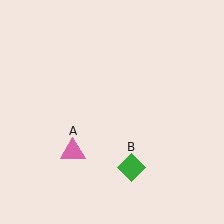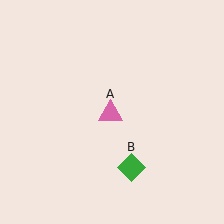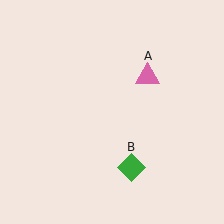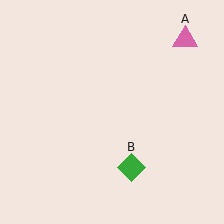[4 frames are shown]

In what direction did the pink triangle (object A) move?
The pink triangle (object A) moved up and to the right.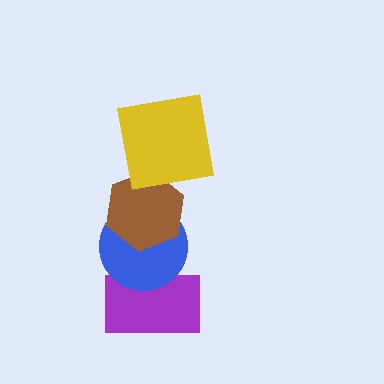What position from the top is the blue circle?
The blue circle is 3rd from the top.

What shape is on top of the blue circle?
The brown hexagon is on top of the blue circle.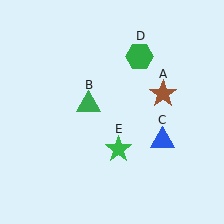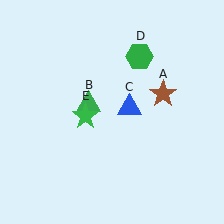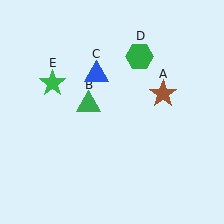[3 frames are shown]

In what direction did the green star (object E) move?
The green star (object E) moved up and to the left.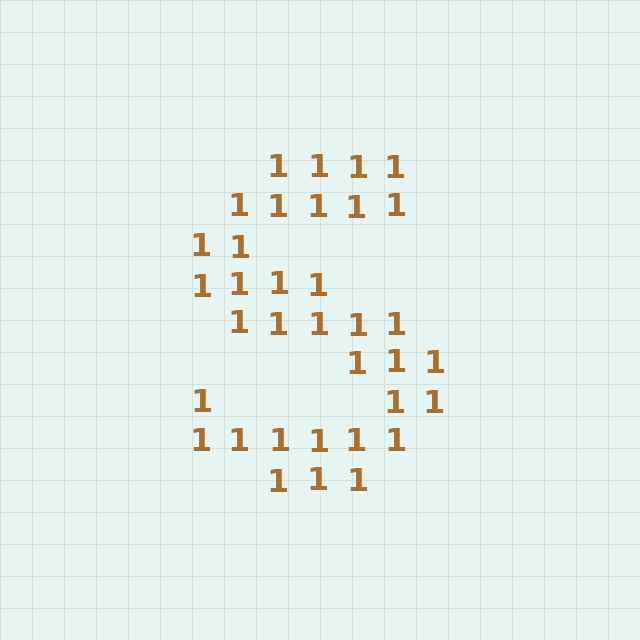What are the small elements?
The small elements are digit 1's.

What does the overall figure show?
The overall figure shows the letter S.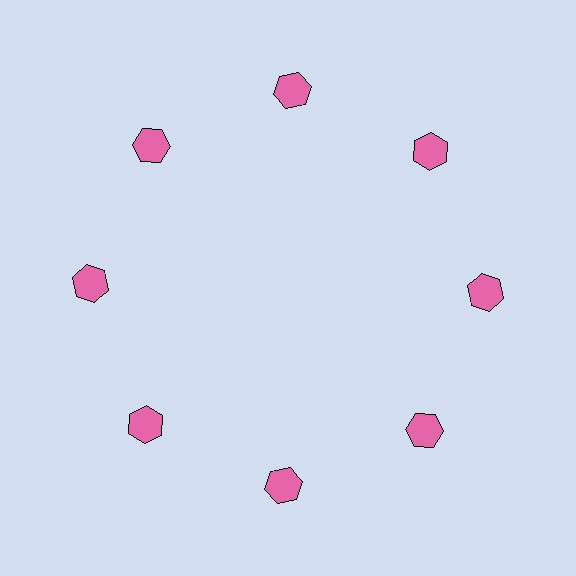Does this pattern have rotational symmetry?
Yes, this pattern has 8-fold rotational symmetry. It looks the same after rotating 45 degrees around the center.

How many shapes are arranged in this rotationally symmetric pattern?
There are 8 shapes, arranged in 8 groups of 1.